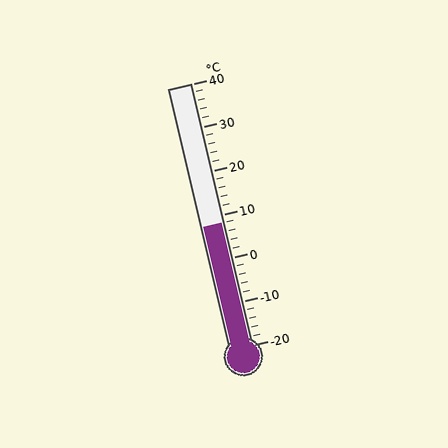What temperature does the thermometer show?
The thermometer shows approximately 8°C.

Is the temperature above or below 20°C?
The temperature is below 20°C.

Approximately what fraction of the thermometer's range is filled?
The thermometer is filled to approximately 45% of its range.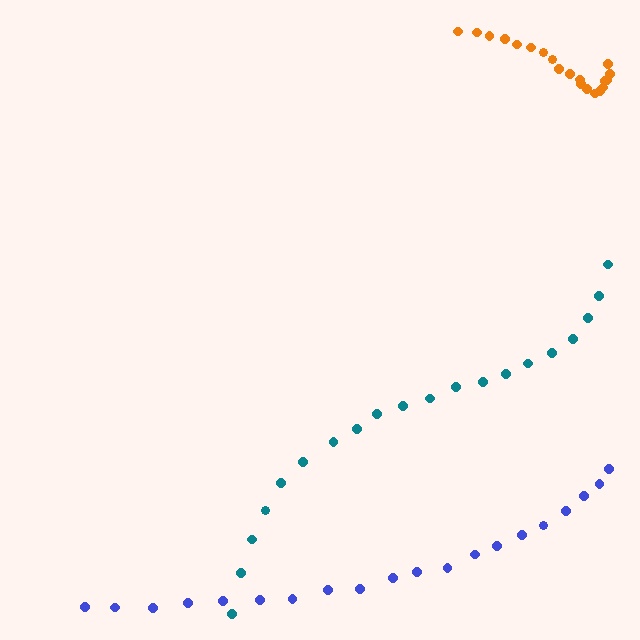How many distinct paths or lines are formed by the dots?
There are 3 distinct paths.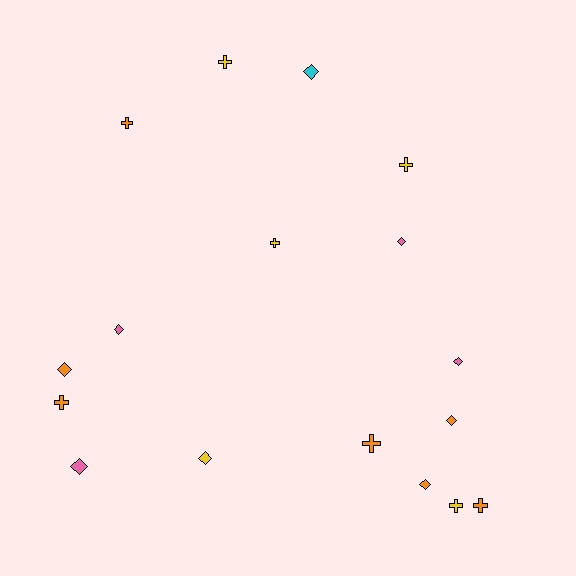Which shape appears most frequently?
Diamond, with 9 objects.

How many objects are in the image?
There are 17 objects.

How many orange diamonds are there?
There are 3 orange diamonds.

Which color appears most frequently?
Orange, with 7 objects.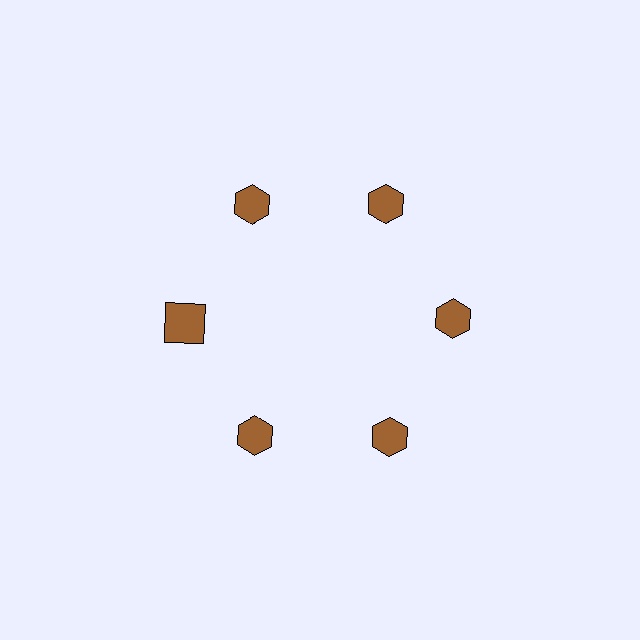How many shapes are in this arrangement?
There are 6 shapes arranged in a ring pattern.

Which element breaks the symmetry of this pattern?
The brown square at roughly the 9 o'clock position breaks the symmetry. All other shapes are brown hexagons.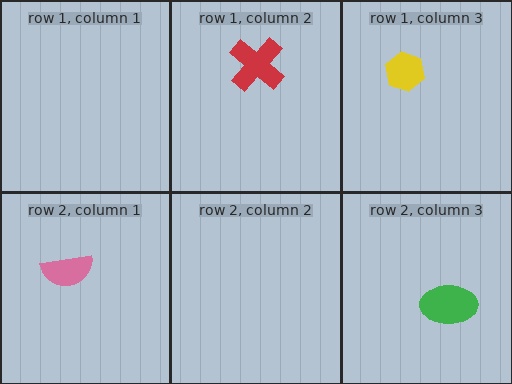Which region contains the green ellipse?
The row 2, column 3 region.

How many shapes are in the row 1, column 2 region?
1.